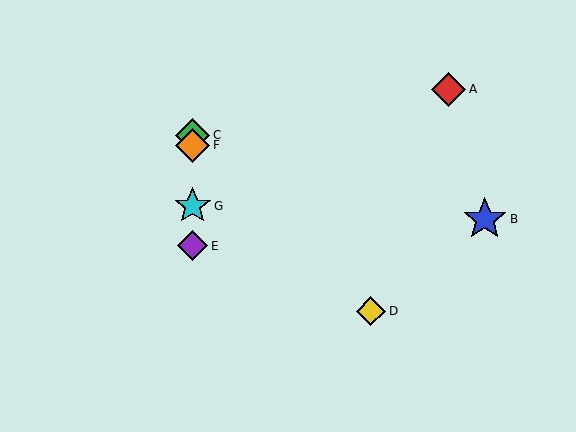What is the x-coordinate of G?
Object G is at x≈193.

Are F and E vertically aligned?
Yes, both are at x≈193.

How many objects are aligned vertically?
4 objects (C, E, F, G) are aligned vertically.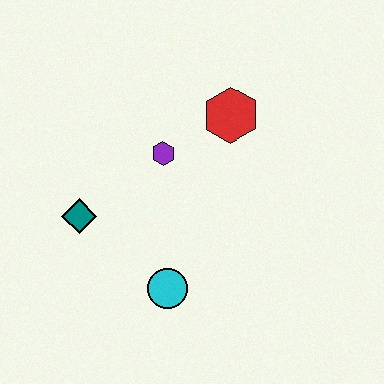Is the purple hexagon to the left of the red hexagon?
Yes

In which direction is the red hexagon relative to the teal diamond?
The red hexagon is to the right of the teal diamond.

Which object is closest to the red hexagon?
The purple hexagon is closest to the red hexagon.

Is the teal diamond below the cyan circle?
No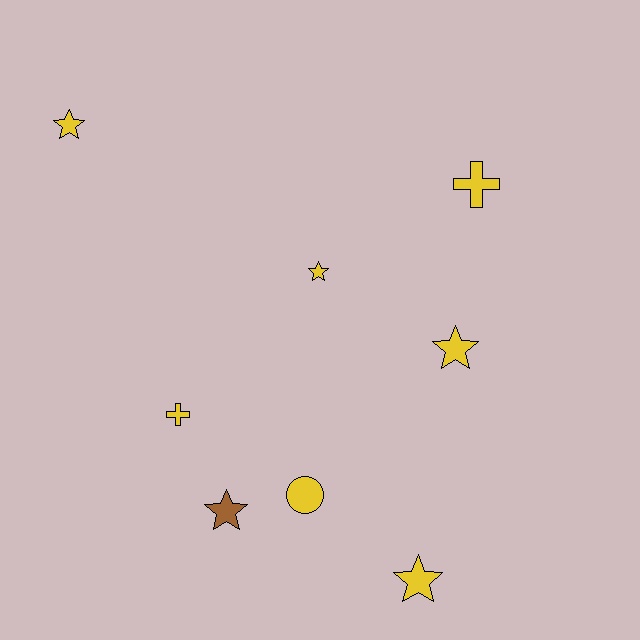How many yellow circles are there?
There is 1 yellow circle.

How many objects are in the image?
There are 8 objects.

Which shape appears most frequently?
Star, with 5 objects.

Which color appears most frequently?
Yellow, with 7 objects.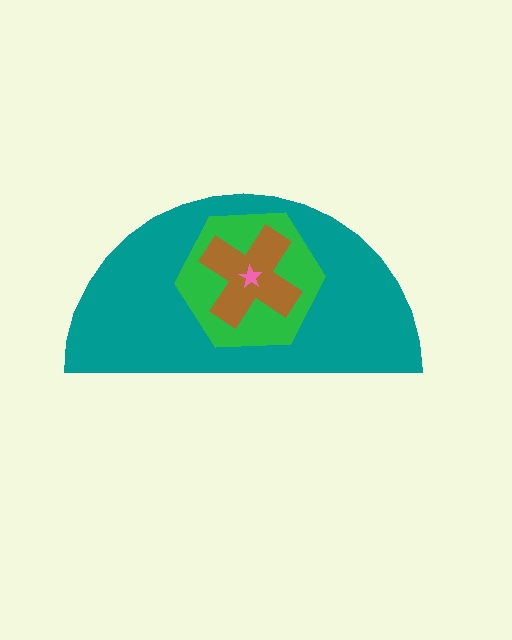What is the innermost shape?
The pink star.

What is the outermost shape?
The teal semicircle.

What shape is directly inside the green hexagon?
The brown cross.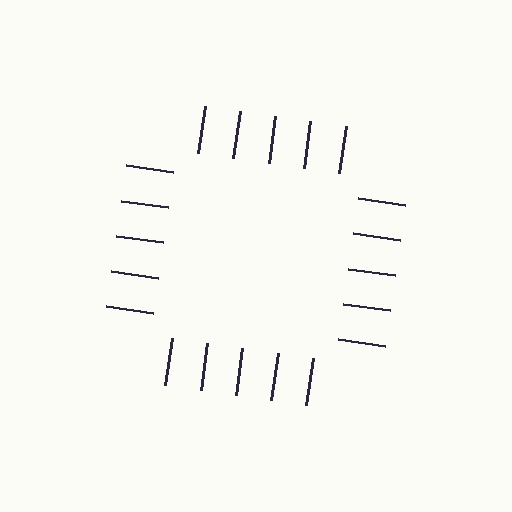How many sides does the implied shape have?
4 sides — the line-ends trace a square.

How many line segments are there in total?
20 — 5 along each of the 4 edges.